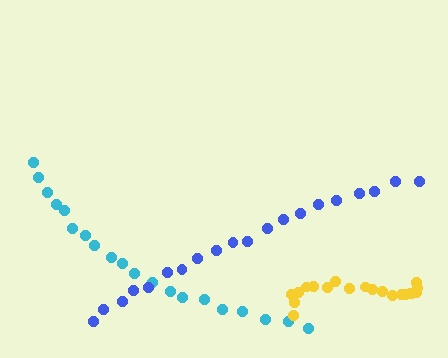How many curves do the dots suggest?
There are 3 distinct paths.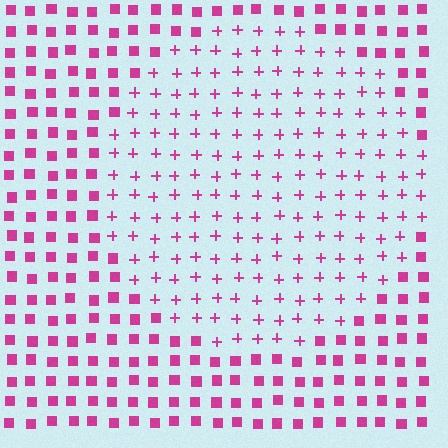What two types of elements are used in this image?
The image uses plus signs inside the circle region and squares outside it.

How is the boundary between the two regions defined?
The boundary is defined by a change in element shape: plus signs inside vs. squares outside. All elements share the same color and spacing.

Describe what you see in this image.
The image is filled with small magenta elements arranged in a uniform grid. A circle-shaped region contains plus signs, while the surrounding area contains squares. The boundary is defined purely by the change in element shape.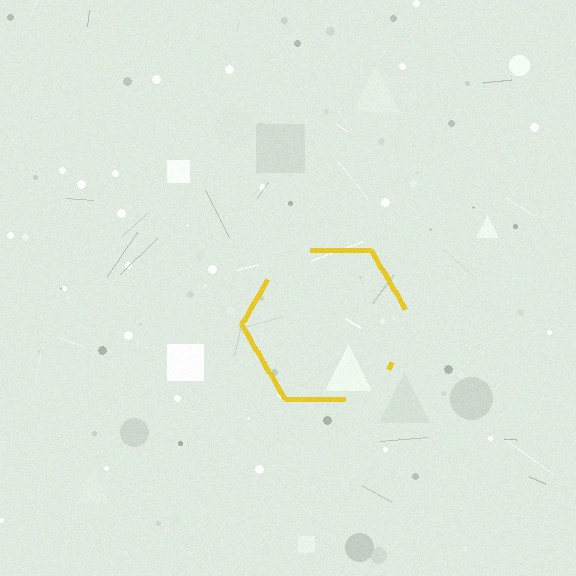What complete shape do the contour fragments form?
The contour fragments form a hexagon.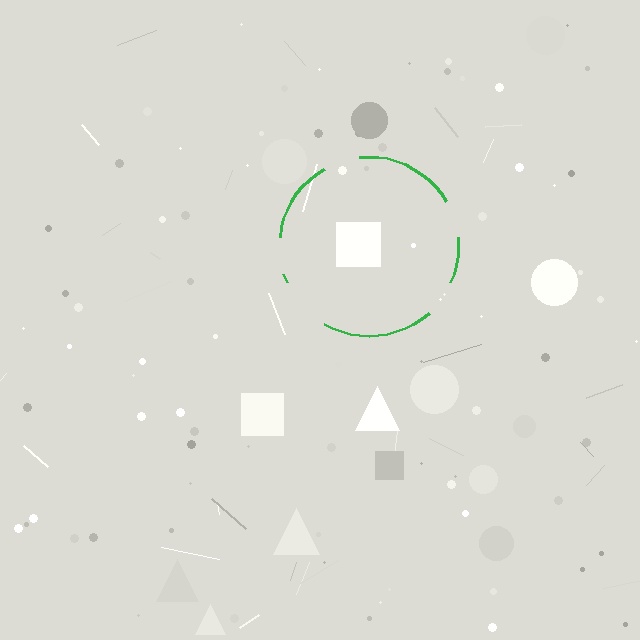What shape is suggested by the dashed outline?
The dashed outline suggests a circle.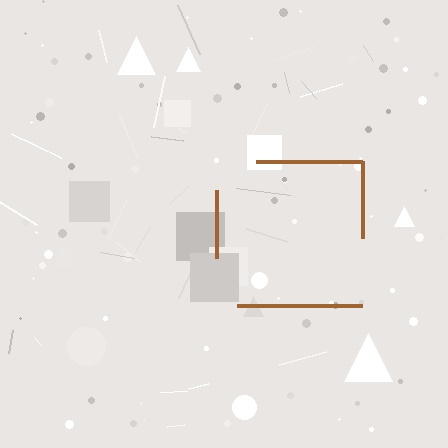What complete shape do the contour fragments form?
The contour fragments form a square.